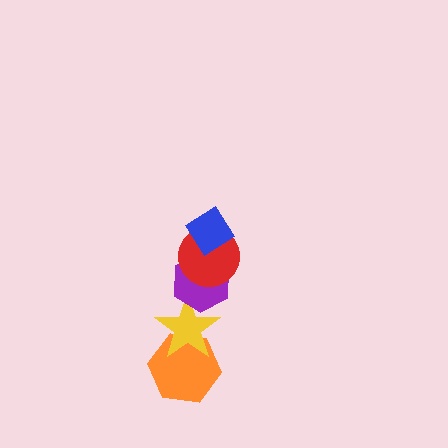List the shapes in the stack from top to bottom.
From top to bottom: the blue diamond, the red circle, the purple hexagon, the yellow star, the orange hexagon.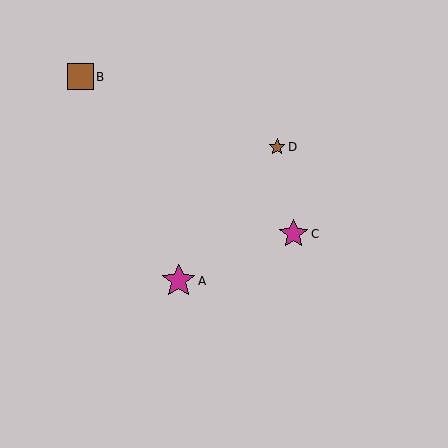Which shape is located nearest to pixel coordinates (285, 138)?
The brown star (labeled D) at (277, 147) is nearest to that location.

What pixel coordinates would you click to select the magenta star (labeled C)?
Click at (293, 234) to select the magenta star C.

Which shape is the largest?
The magenta star (labeled A) is the largest.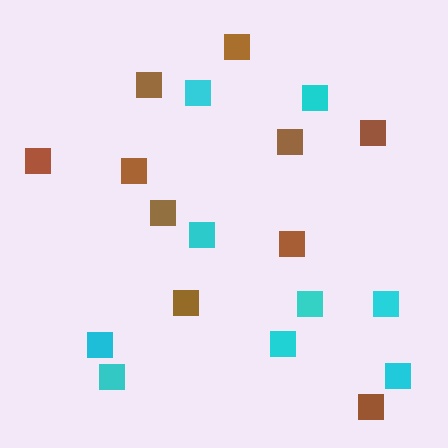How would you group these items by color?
There are 2 groups: one group of brown squares (10) and one group of cyan squares (9).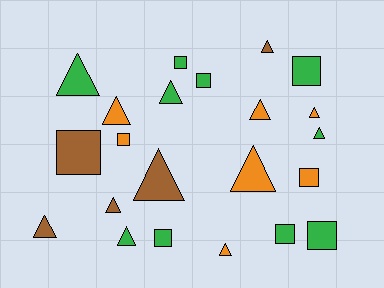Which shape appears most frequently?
Triangle, with 13 objects.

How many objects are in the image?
There are 22 objects.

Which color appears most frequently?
Green, with 10 objects.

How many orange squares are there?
There are 2 orange squares.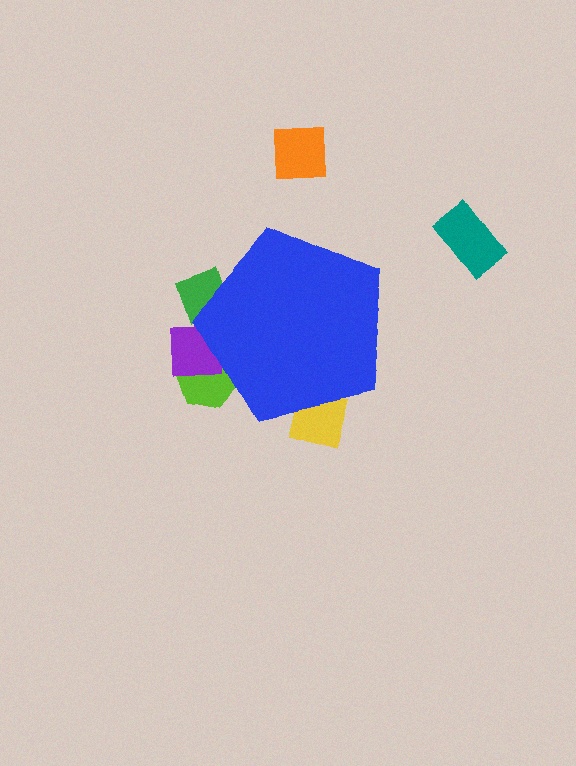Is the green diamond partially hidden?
Yes, the green diamond is partially hidden behind the blue pentagon.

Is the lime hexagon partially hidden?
Yes, the lime hexagon is partially hidden behind the blue pentagon.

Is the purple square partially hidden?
Yes, the purple square is partially hidden behind the blue pentagon.